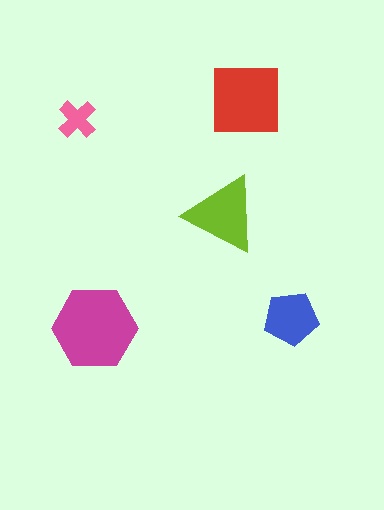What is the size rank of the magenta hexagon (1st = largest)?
1st.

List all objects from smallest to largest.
The pink cross, the blue pentagon, the lime triangle, the red square, the magenta hexagon.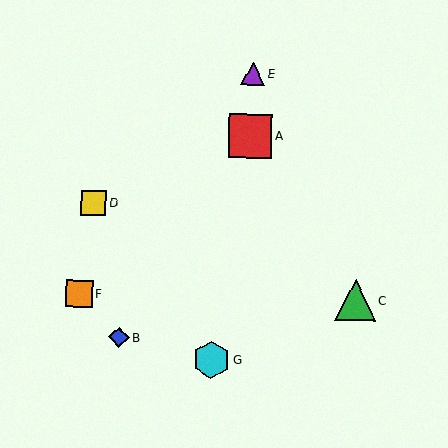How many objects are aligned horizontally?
2 objects (C, F) are aligned horizontally.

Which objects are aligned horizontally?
Objects C, F are aligned horizontally.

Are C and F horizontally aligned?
Yes, both are at y≈300.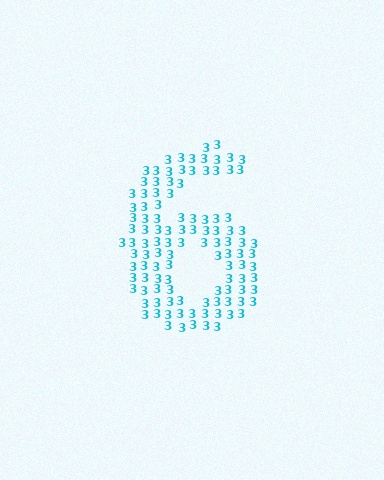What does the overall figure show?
The overall figure shows the digit 6.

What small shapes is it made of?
It is made of small digit 3's.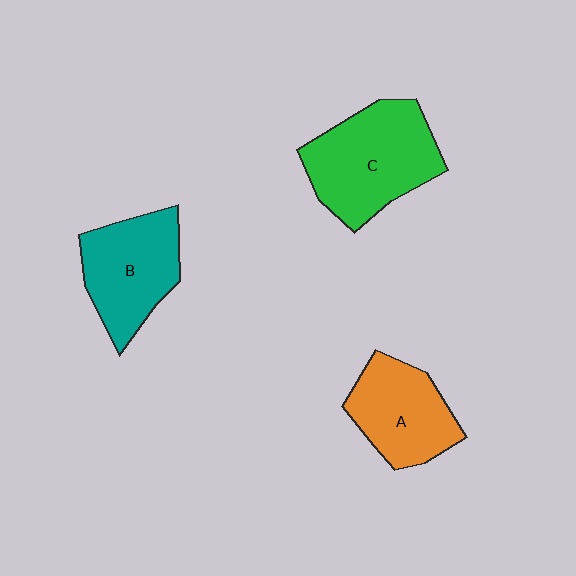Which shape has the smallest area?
Shape A (orange).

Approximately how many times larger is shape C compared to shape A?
Approximately 1.4 times.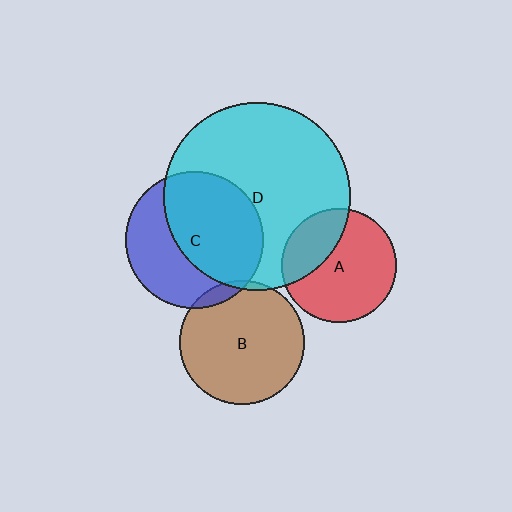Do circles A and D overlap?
Yes.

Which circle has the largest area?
Circle D (cyan).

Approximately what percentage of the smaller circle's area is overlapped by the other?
Approximately 30%.